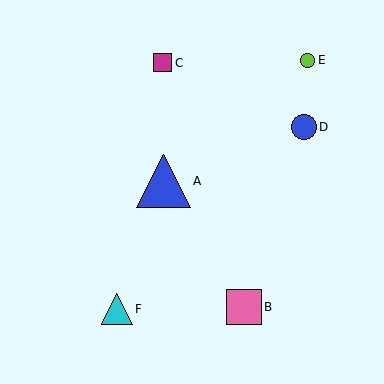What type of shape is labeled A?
Shape A is a blue triangle.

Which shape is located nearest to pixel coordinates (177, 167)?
The blue triangle (labeled A) at (164, 181) is nearest to that location.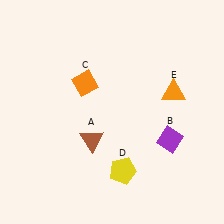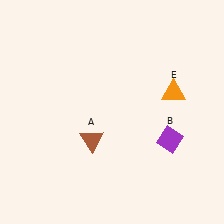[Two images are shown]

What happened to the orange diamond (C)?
The orange diamond (C) was removed in Image 2. It was in the top-left area of Image 1.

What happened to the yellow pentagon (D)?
The yellow pentagon (D) was removed in Image 2. It was in the bottom-right area of Image 1.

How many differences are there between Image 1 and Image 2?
There are 2 differences between the two images.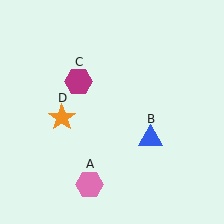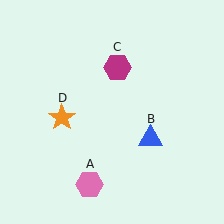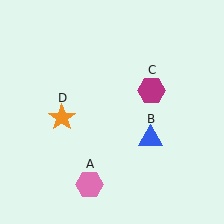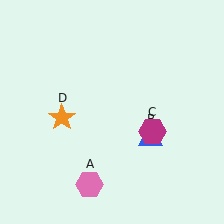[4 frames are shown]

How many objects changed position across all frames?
1 object changed position: magenta hexagon (object C).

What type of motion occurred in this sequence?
The magenta hexagon (object C) rotated clockwise around the center of the scene.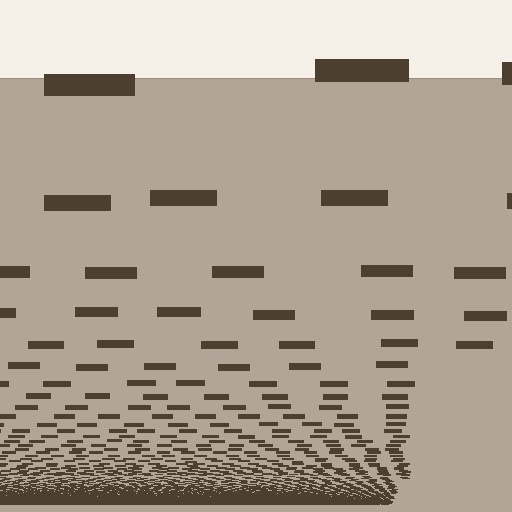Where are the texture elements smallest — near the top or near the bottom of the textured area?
Near the bottom.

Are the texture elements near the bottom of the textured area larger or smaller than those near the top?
Smaller. The gradient is inverted — elements near the bottom are smaller and denser.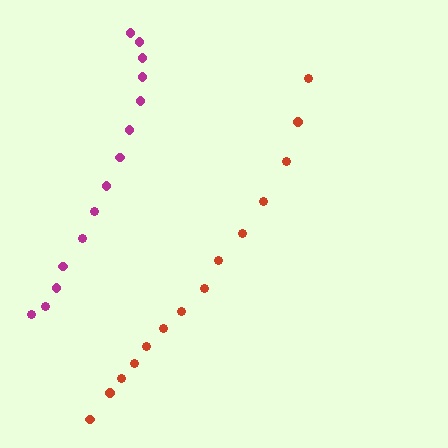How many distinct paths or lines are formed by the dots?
There are 2 distinct paths.